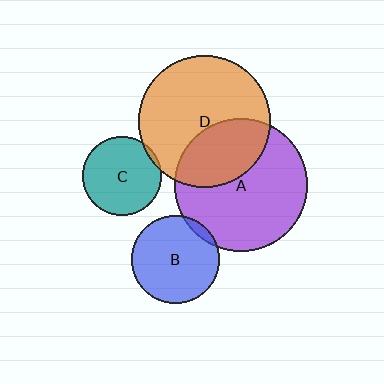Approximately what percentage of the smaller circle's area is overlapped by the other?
Approximately 35%.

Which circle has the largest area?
Circle A (purple).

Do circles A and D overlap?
Yes.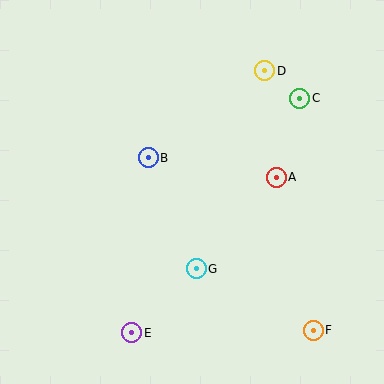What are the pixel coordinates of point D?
Point D is at (265, 71).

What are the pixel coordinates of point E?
Point E is at (132, 333).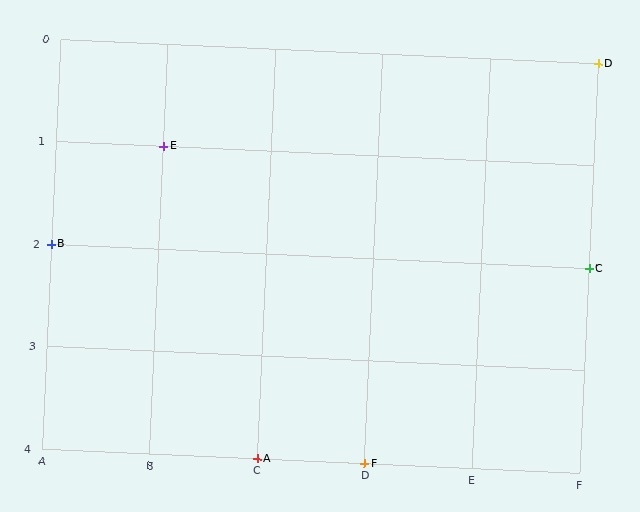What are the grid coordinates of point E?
Point E is at grid coordinates (B, 1).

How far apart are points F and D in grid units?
Points F and D are 2 columns and 4 rows apart (about 4.5 grid units diagonally).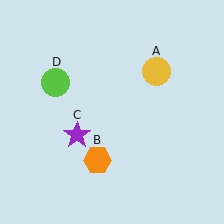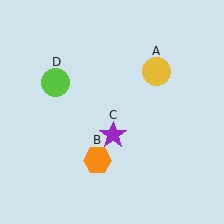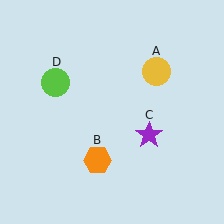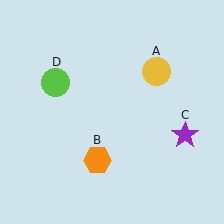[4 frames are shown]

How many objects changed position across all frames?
1 object changed position: purple star (object C).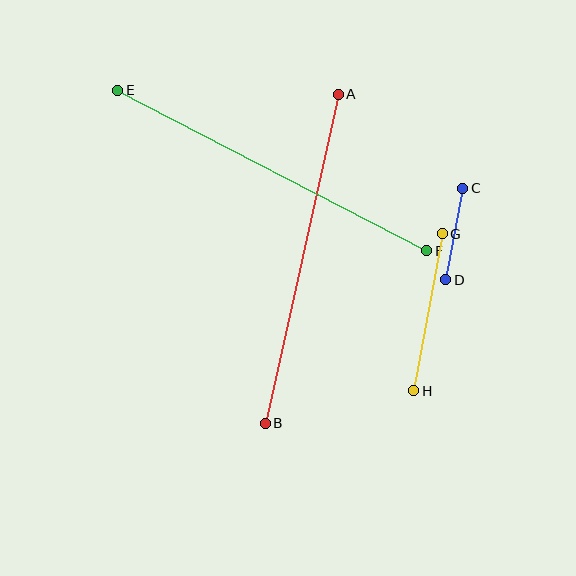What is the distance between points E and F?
The distance is approximately 348 pixels.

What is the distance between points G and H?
The distance is approximately 160 pixels.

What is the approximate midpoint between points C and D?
The midpoint is at approximately (454, 234) pixels.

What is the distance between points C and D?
The distance is approximately 93 pixels.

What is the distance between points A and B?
The distance is approximately 337 pixels.